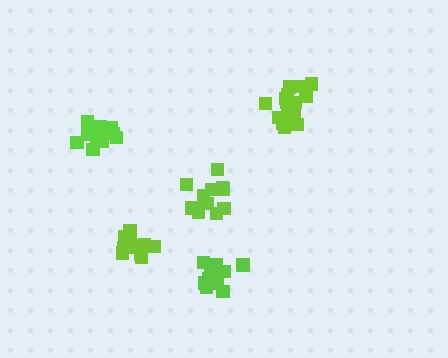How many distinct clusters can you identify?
There are 5 distinct clusters.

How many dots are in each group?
Group 1: 12 dots, Group 2: 12 dots, Group 3: 16 dots, Group 4: 12 dots, Group 5: 12 dots (64 total).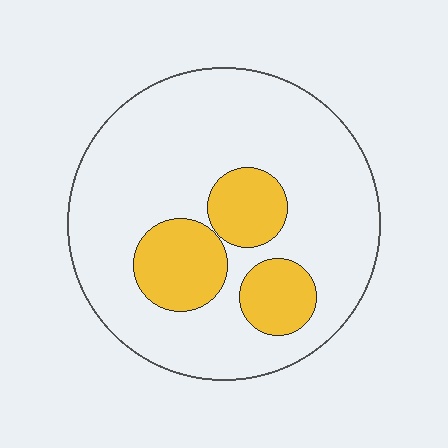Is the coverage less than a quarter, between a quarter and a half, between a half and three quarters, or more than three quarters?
Less than a quarter.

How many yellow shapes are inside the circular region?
3.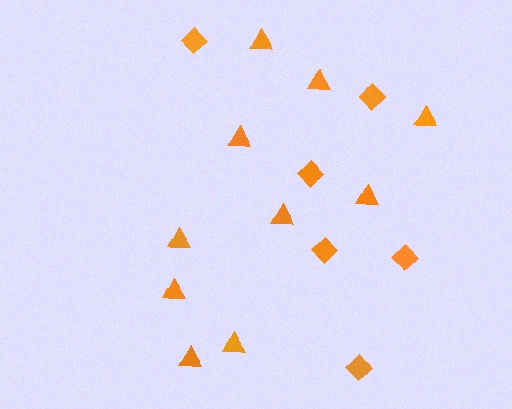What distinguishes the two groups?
There are 2 groups: one group of triangles (10) and one group of diamonds (6).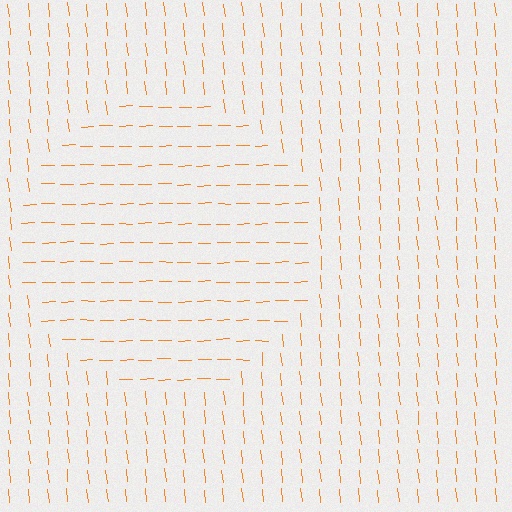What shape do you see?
I see a circle.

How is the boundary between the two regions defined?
The boundary is defined purely by a change in line orientation (approximately 85 degrees difference). All lines are the same color and thickness.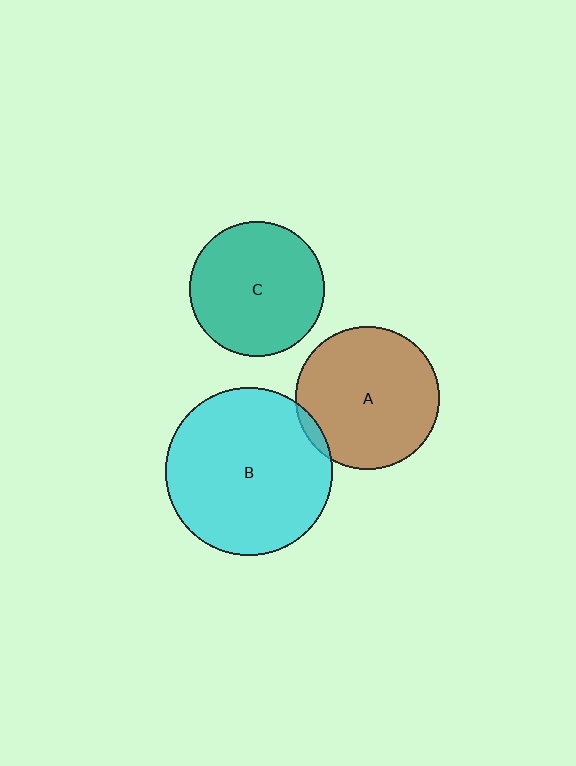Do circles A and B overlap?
Yes.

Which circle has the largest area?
Circle B (cyan).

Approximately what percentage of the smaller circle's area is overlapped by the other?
Approximately 5%.